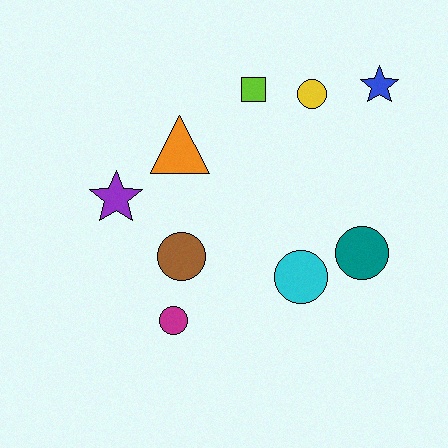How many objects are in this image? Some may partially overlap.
There are 9 objects.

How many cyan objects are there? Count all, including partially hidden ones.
There is 1 cyan object.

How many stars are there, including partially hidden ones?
There are 2 stars.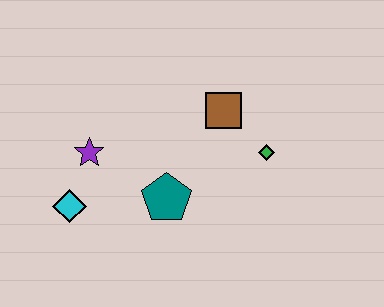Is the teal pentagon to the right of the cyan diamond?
Yes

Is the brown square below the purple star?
No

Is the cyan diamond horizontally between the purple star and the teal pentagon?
No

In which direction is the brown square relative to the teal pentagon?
The brown square is above the teal pentagon.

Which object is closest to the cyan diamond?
The purple star is closest to the cyan diamond.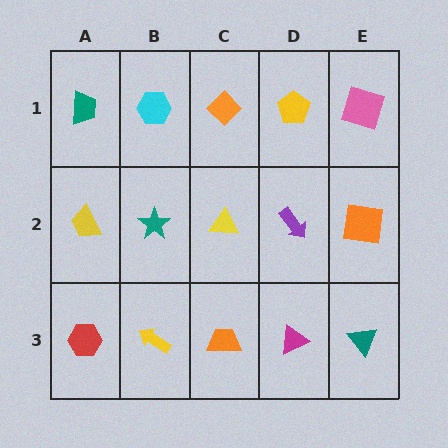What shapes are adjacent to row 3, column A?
A yellow trapezoid (row 2, column A), a yellow arrow (row 3, column B).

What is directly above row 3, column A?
A yellow trapezoid.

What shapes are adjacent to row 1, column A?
A yellow trapezoid (row 2, column A), a cyan hexagon (row 1, column B).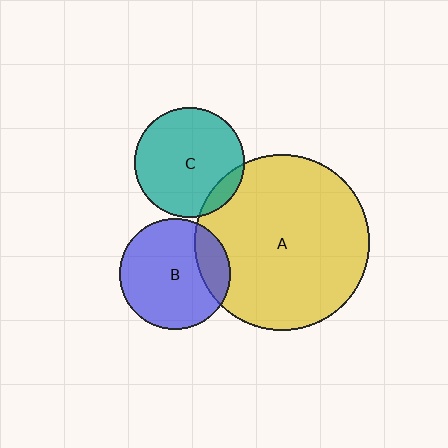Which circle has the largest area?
Circle A (yellow).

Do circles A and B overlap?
Yes.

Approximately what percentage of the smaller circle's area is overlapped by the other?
Approximately 20%.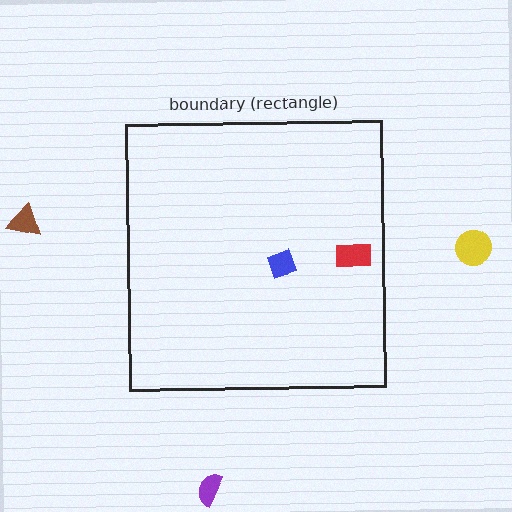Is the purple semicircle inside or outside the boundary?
Outside.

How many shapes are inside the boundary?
2 inside, 3 outside.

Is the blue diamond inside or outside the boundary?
Inside.